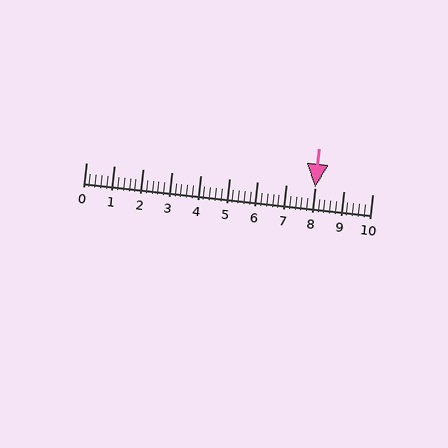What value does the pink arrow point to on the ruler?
The pink arrow points to approximately 8.0.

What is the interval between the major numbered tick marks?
The major tick marks are spaced 1 units apart.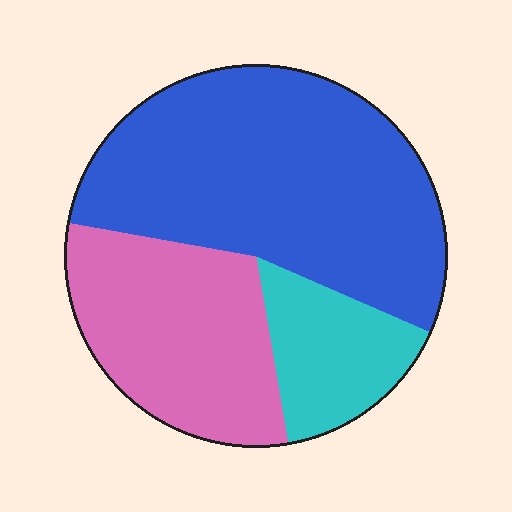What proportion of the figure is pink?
Pink takes up about one third (1/3) of the figure.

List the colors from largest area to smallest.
From largest to smallest: blue, pink, cyan.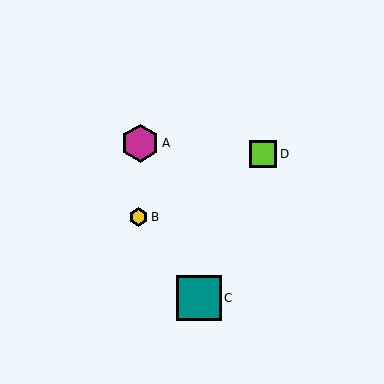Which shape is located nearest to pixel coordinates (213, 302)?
The teal square (labeled C) at (199, 298) is nearest to that location.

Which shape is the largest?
The teal square (labeled C) is the largest.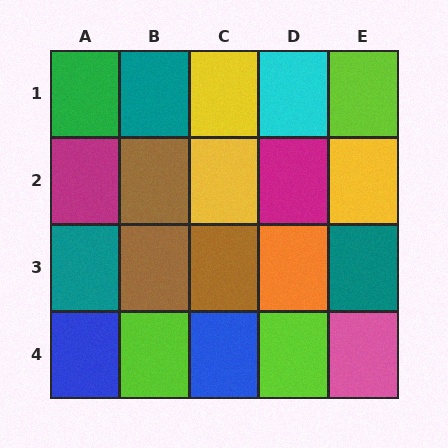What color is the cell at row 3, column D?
Orange.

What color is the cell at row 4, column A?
Blue.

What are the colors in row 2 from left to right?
Magenta, brown, yellow, magenta, yellow.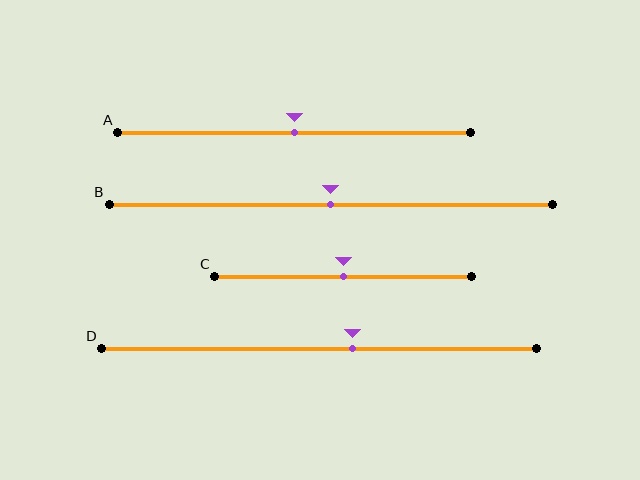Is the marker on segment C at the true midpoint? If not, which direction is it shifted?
Yes, the marker on segment C is at the true midpoint.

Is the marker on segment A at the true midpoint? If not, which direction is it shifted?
Yes, the marker on segment A is at the true midpoint.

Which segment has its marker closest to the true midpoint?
Segment A has its marker closest to the true midpoint.